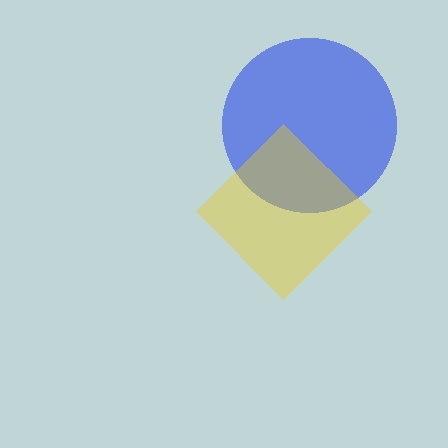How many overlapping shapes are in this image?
There are 2 overlapping shapes in the image.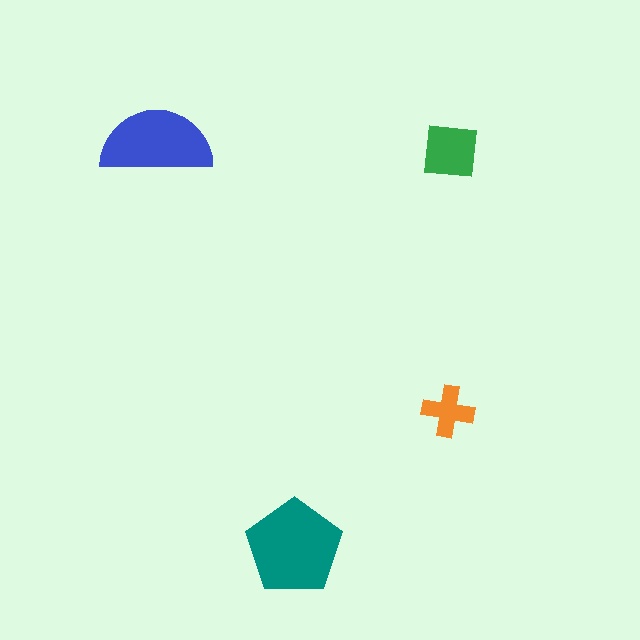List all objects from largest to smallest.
The teal pentagon, the blue semicircle, the green square, the orange cross.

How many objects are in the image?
There are 4 objects in the image.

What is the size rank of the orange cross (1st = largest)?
4th.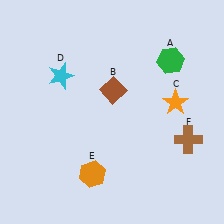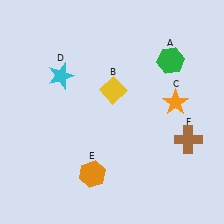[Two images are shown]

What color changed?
The diamond (B) changed from brown in Image 1 to yellow in Image 2.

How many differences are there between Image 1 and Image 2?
There is 1 difference between the two images.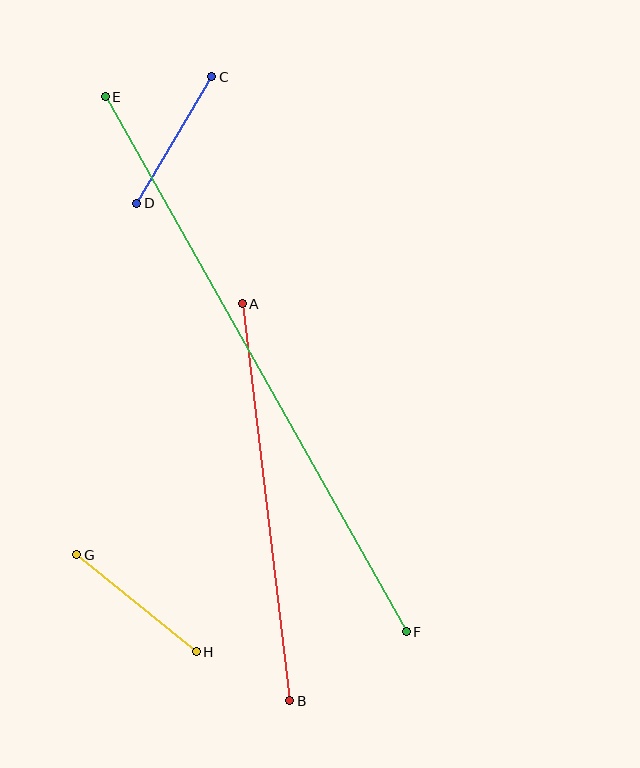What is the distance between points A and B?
The distance is approximately 400 pixels.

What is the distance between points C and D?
The distance is approximately 147 pixels.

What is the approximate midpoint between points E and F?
The midpoint is at approximately (256, 364) pixels.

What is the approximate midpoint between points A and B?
The midpoint is at approximately (266, 502) pixels.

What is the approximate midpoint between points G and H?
The midpoint is at approximately (137, 603) pixels.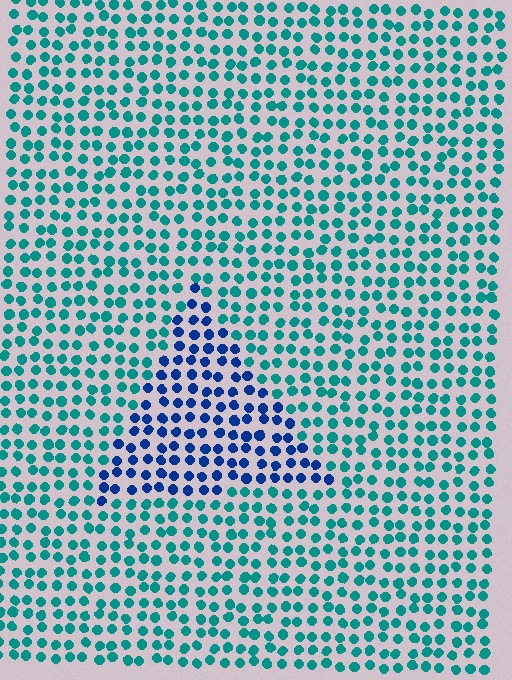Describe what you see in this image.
The image is filled with small teal elements in a uniform arrangement. A triangle-shaped region is visible where the elements are tinted to a slightly different hue, forming a subtle color boundary.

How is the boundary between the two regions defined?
The boundary is defined purely by a slight shift in hue (about 44 degrees). Spacing, size, and orientation are identical on both sides.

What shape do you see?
I see a triangle.